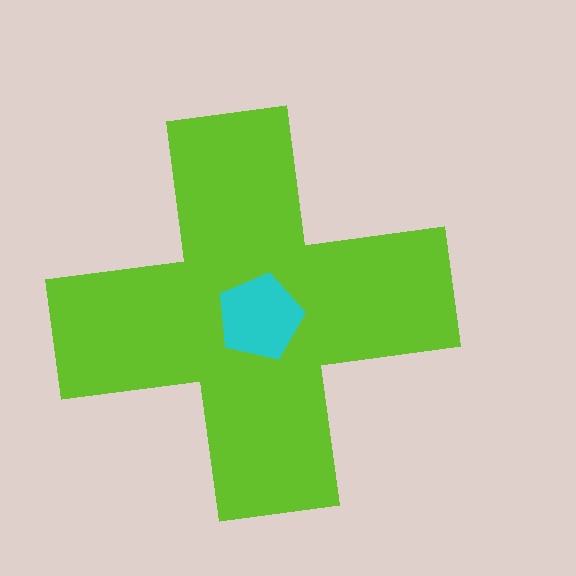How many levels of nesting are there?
2.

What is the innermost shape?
The cyan pentagon.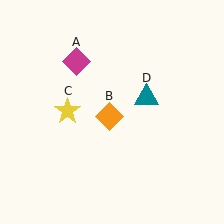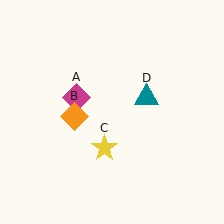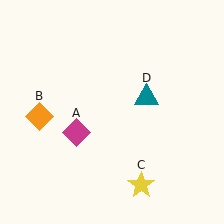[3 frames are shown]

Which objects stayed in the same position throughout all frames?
Teal triangle (object D) remained stationary.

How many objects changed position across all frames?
3 objects changed position: magenta diamond (object A), orange diamond (object B), yellow star (object C).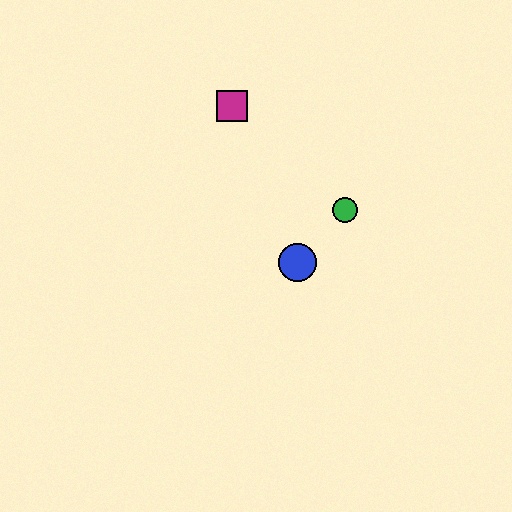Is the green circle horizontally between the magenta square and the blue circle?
No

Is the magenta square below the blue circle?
No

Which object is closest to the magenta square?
The green circle is closest to the magenta square.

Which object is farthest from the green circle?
The magenta square is farthest from the green circle.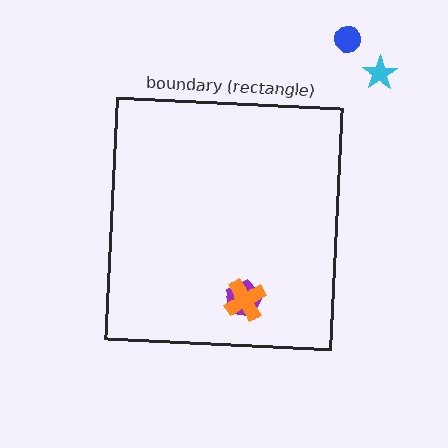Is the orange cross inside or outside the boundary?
Inside.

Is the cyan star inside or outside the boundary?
Outside.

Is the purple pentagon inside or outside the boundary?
Inside.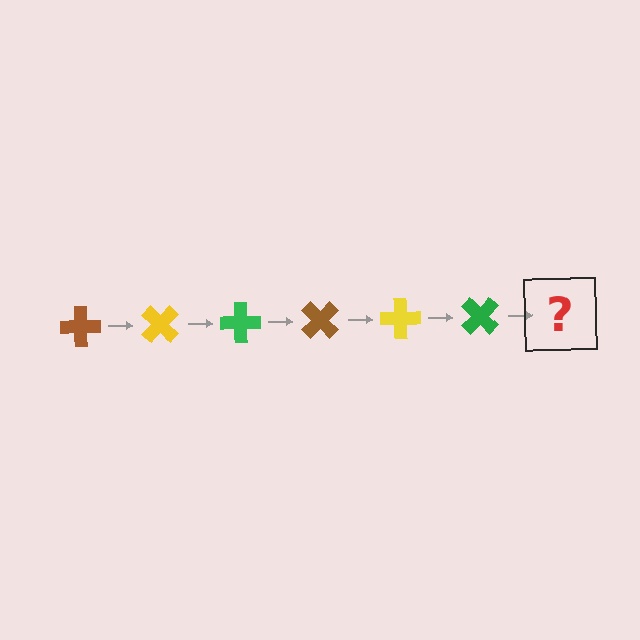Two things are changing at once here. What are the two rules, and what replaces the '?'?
The two rules are that it rotates 45 degrees each step and the color cycles through brown, yellow, and green. The '?' should be a brown cross, rotated 270 degrees from the start.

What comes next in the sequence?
The next element should be a brown cross, rotated 270 degrees from the start.